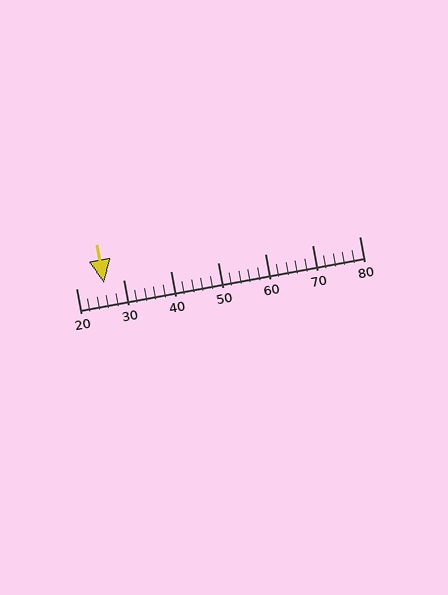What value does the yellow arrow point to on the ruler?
The yellow arrow points to approximately 26.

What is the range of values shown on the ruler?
The ruler shows values from 20 to 80.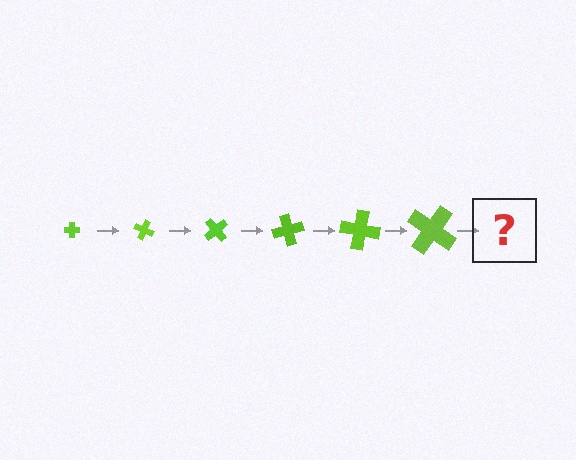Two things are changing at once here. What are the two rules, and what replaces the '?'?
The two rules are that the cross grows larger each step and it rotates 25 degrees each step. The '?' should be a cross, larger than the previous one and rotated 150 degrees from the start.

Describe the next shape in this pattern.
It should be a cross, larger than the previous one and rotated 150 degrees from the start.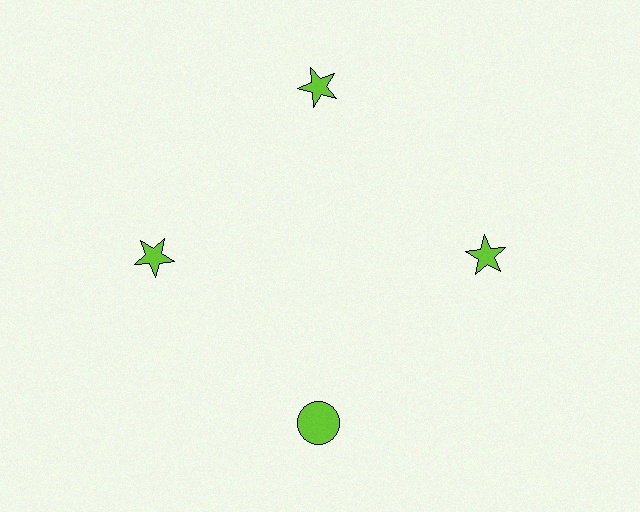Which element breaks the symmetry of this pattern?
The lime circle at roughly the 6 o'clock position breaks the symmetry. All other shapes are lime stars.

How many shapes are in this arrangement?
There are 4 shapes arranged in a ring pattern.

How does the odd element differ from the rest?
It has a different shape: circle instead of star.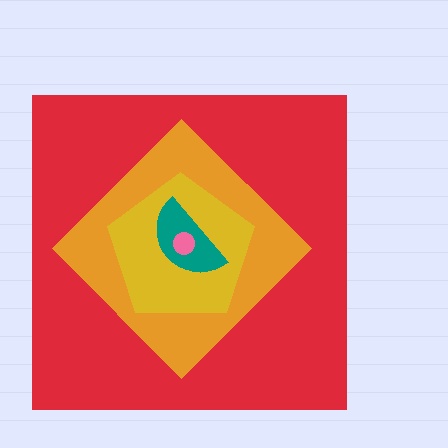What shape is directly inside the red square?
The orange diamond.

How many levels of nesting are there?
5.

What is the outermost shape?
The red square.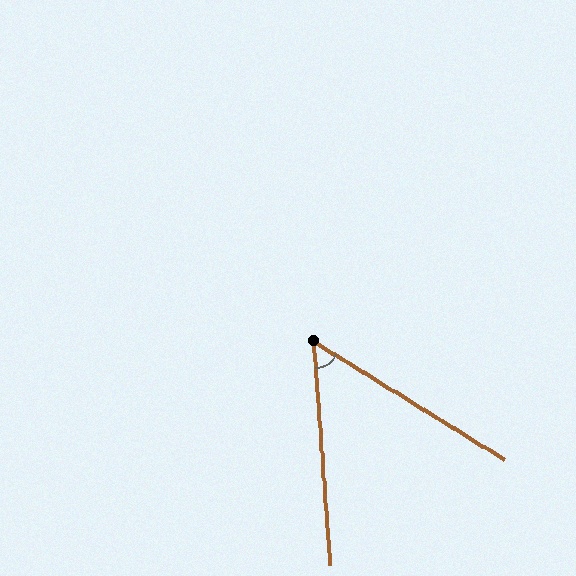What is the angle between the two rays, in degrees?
Approximately 54 degrees.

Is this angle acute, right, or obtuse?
It is acute.